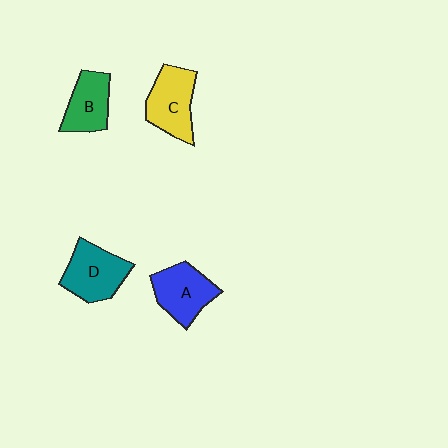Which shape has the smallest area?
Shape B (green).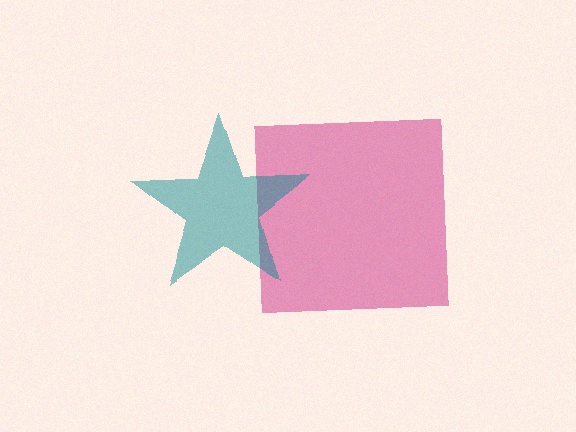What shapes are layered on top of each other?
The layered shapes are: a pink square, a teal star.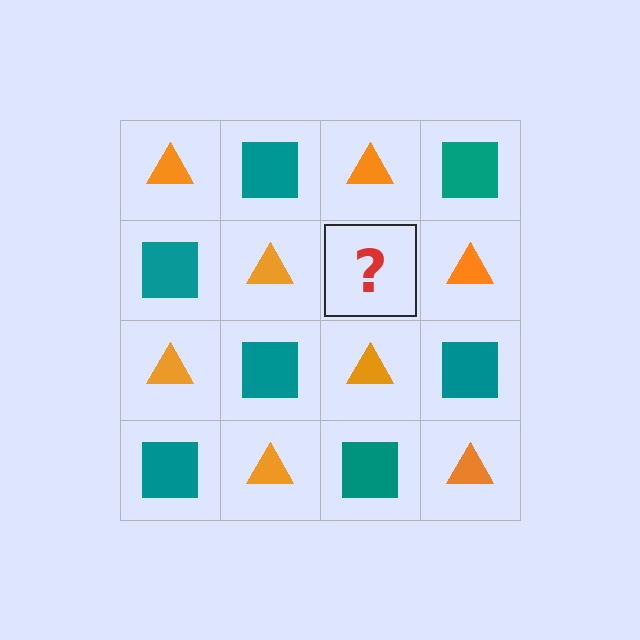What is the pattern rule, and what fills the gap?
The rule is that it alternates orange triangle and teal square in a checkerboard pattern. The gap should be filled with a teal square.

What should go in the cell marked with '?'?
The missing cell should contain a teal square.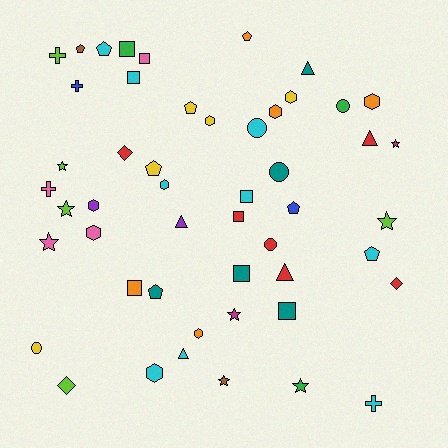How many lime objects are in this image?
There are 5 lime objects.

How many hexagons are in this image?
There are 9 hexagons.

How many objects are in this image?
There are 50 objects.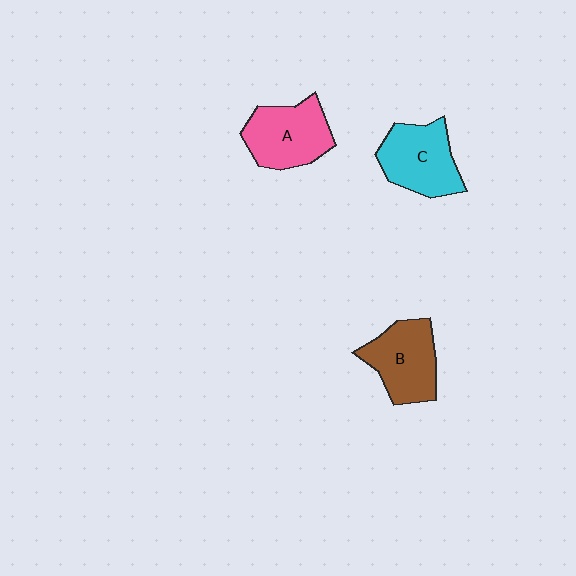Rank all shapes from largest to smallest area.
From largest to smallest: A (pink), C (cyan), B (brown).